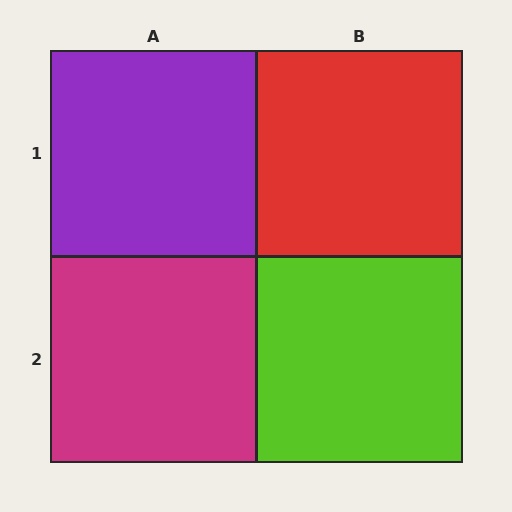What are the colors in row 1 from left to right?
Purple, red.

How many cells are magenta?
1 cell is magenta.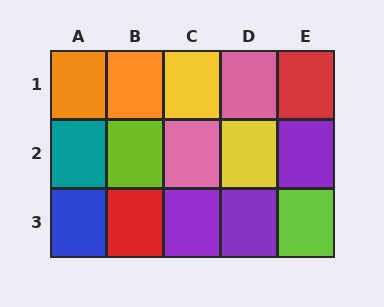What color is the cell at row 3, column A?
Blue.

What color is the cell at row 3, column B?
Red.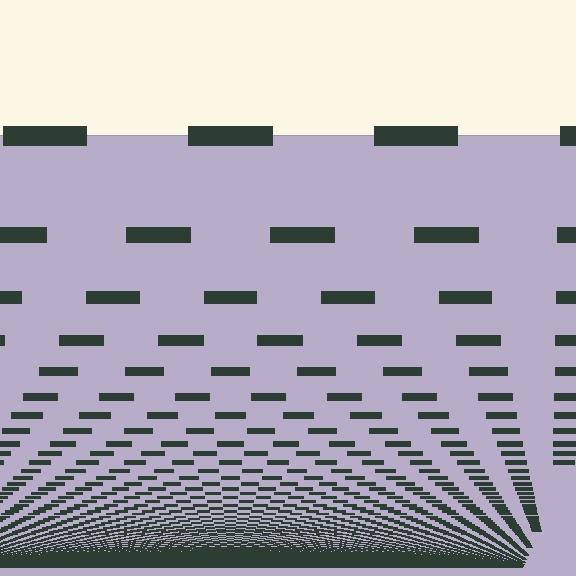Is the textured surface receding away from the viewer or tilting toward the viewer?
The surface appears to tilt toward the viewer. Texture elements get larger and sparser toward the top.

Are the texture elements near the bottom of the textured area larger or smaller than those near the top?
Smaller. The gradient is inverted — elements near the bottom are smaller and denser.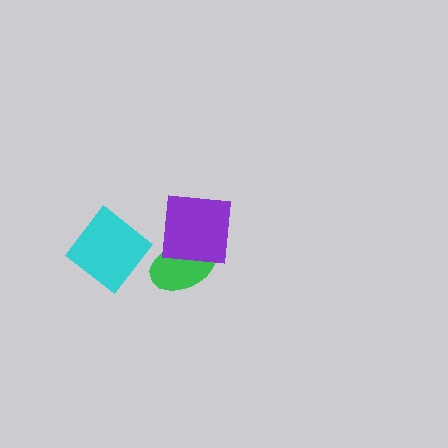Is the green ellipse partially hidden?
Yes, it is partially covered by another shape.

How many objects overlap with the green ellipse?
1 object overlaps with the green ellipse.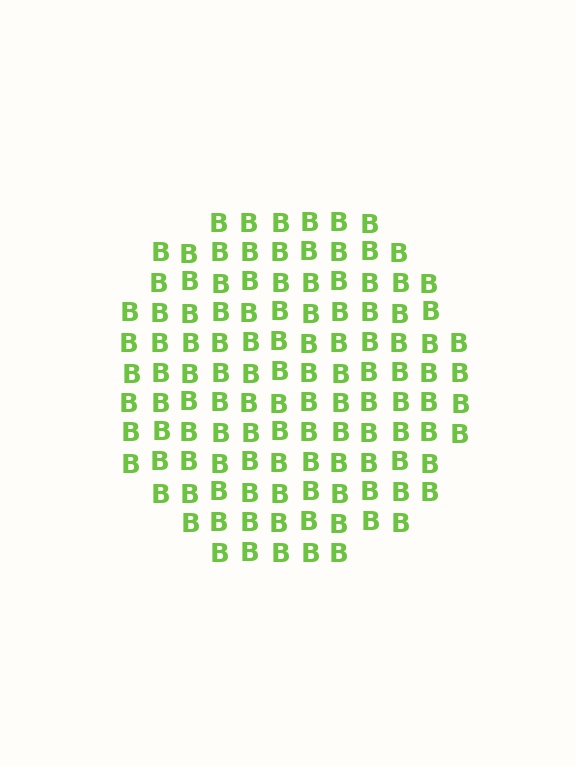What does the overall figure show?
The overall figure shows a circle.